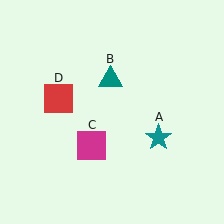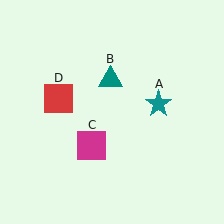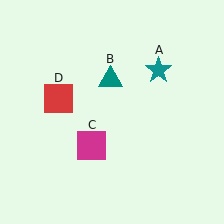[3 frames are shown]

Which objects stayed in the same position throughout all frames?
Teal triangle (object B) and magenta square (object C) and red square (object D) remained stationary.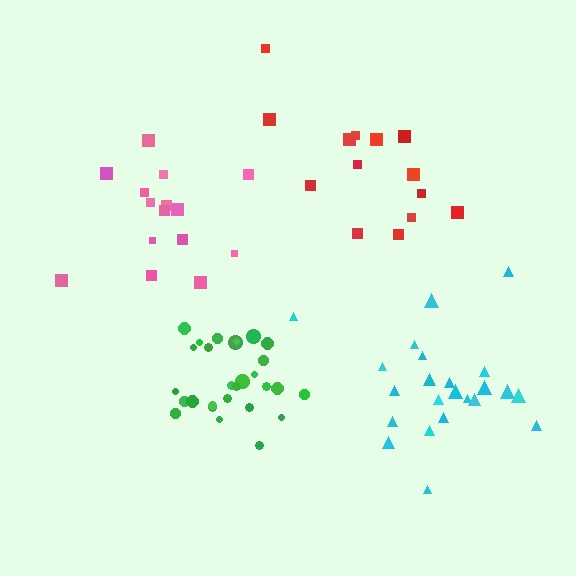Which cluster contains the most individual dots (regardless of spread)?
Green (28).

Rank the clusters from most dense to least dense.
green, cyan, pink, red.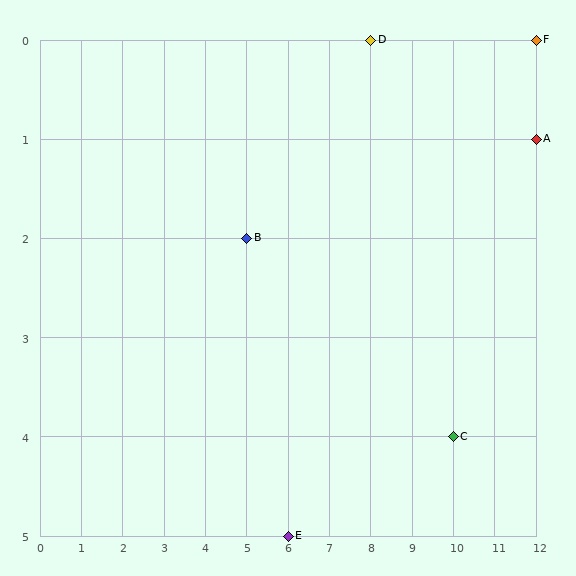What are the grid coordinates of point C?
Point C is at grid coordinates (10, 4).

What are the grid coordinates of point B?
Point B is at grid coordinates (5, 2).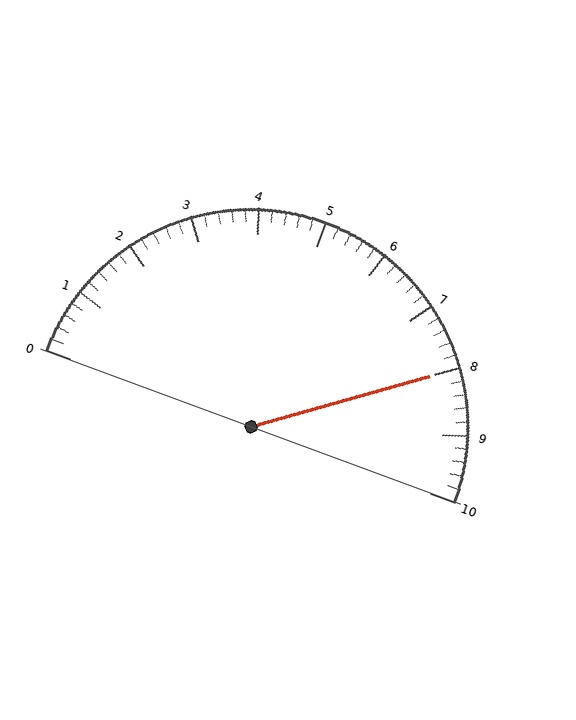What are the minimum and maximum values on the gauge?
The gauge ranges from 0 to 10.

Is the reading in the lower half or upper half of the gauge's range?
The reading is in the upper half of the range (0 to 10).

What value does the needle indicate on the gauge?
The needle indicates approximately 8.0.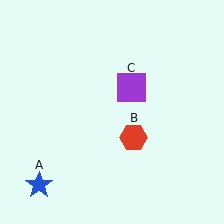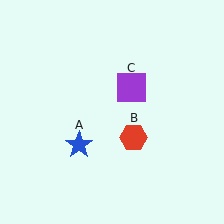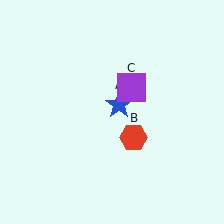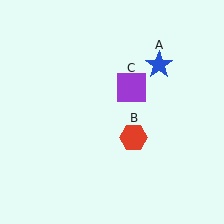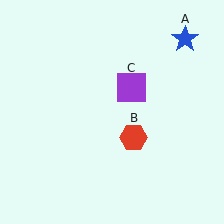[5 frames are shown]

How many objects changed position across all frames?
1 object changed position: blue star (object A).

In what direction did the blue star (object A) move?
The blue star (object A) moved up and to the right.